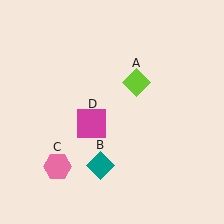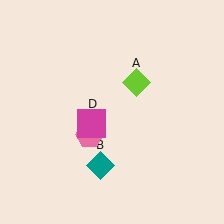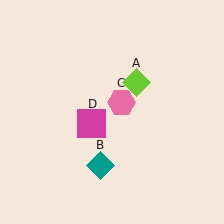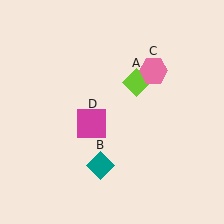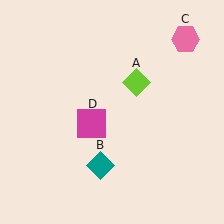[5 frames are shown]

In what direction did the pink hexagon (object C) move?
The pink hexagon (object C) moved up and to the right.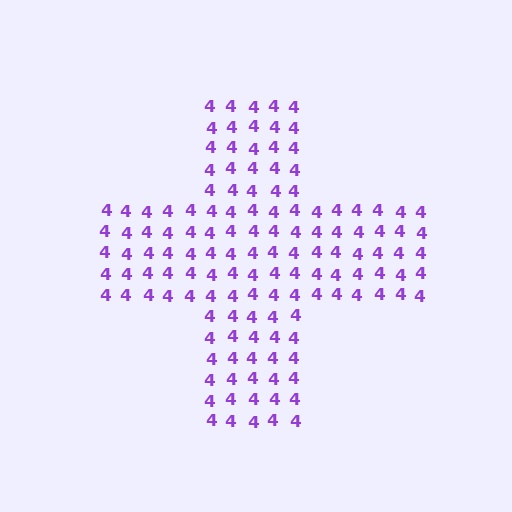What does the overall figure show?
The overall figure shows a cross.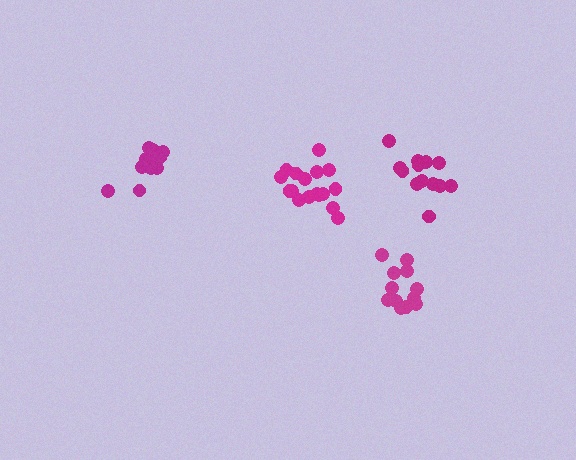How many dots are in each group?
Group 1: 11 dots, Group 2: 13 dots, Group 3: 12 dots, Group 4: 17 dots (53 total).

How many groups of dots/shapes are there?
There are 4 groups.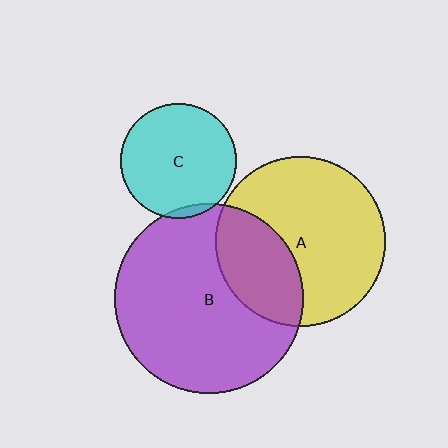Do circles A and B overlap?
Yes.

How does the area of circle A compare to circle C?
Approximately 2.2 times.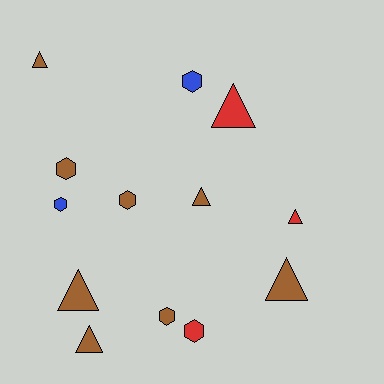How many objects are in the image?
There are 13 objects.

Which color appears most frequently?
Brown, with 8 objects.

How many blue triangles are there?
There are no blue triangles.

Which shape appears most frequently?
Triangle, with 7 objects.